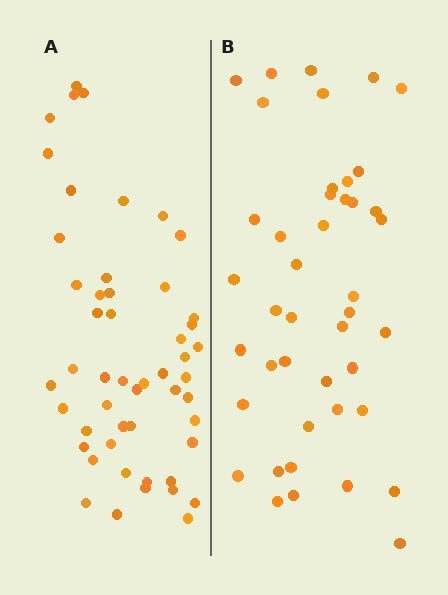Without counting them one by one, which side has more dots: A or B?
Region A (the left region) has more dots.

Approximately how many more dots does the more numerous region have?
Region A has roughly 8 or so more dots than region B.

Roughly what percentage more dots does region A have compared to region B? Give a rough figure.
About 20% more.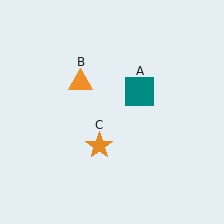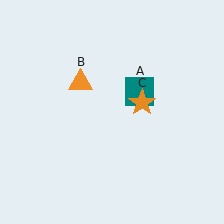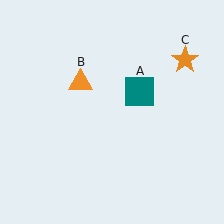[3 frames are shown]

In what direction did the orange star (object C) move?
The orange star (object C) moved up and to the right.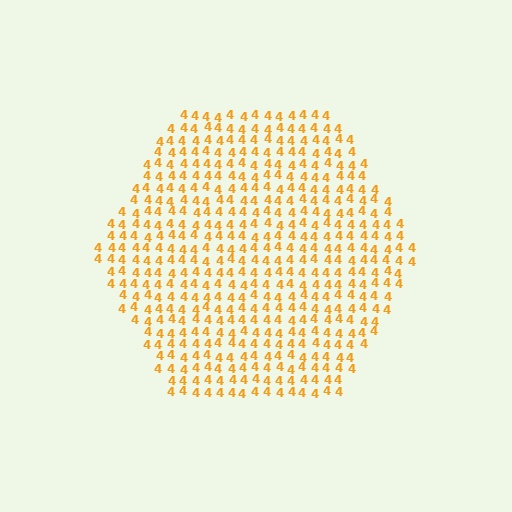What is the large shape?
The large shape is a hexagon.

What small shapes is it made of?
It is made of small digit 4's.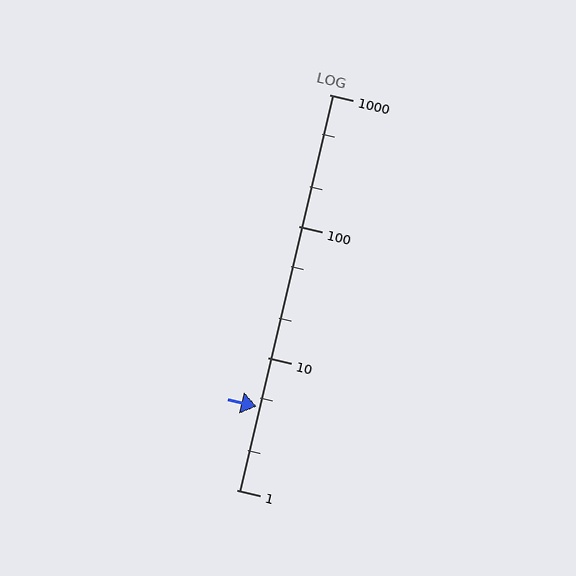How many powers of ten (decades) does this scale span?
The scale spans 3 decades, from 1 to 1000.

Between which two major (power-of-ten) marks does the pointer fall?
The pointer is between 1 and 10.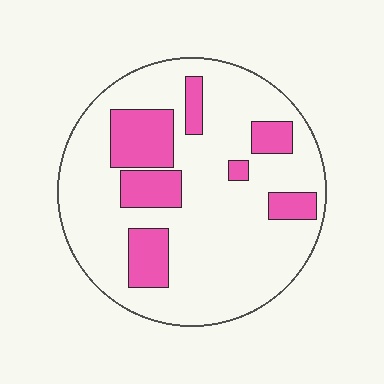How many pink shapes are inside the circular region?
7.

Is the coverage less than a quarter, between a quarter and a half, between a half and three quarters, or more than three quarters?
Less than a quarter.